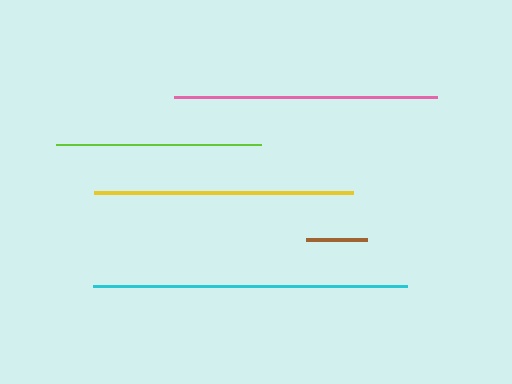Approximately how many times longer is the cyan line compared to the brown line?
The cyan line is approximately 5.1 times the length of the brown line.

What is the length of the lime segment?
The lime segment is approximately 205 pixels long.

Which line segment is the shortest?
The brown line is the shortest at approximately 62 pixels.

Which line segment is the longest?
The cyan line is the longest at approximately 314 pixels.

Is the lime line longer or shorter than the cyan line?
The cyan line is longer than the lime line.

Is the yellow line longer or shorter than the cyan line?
The cyan line is longer than the yellow line.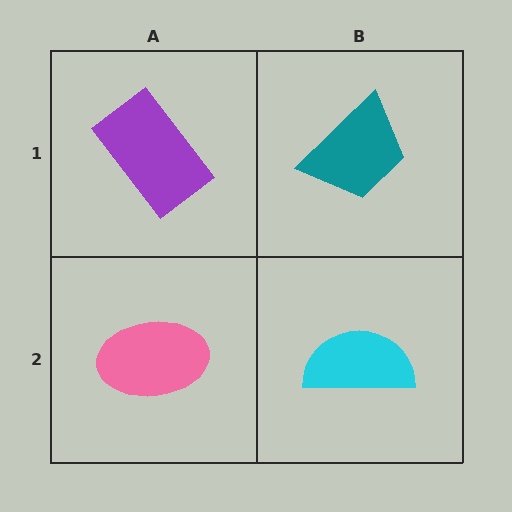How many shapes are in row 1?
2 shapes.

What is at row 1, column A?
A purple rectangle.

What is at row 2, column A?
A pink ellipse.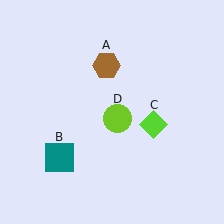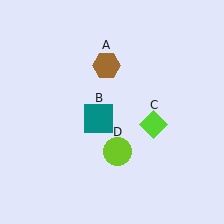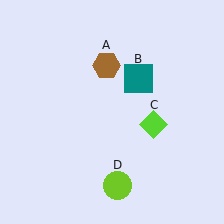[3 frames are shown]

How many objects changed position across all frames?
2 objects changed position: teal square (object B), lime circle (object D).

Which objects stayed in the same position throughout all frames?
Brown hexagon (object A) and lime diamond (object C) remained stationary.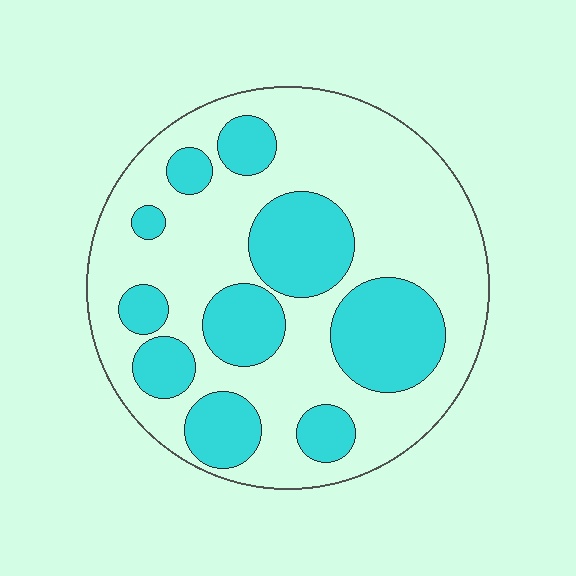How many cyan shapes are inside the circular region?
10.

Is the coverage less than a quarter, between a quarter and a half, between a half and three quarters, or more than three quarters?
Between a quarter and a half.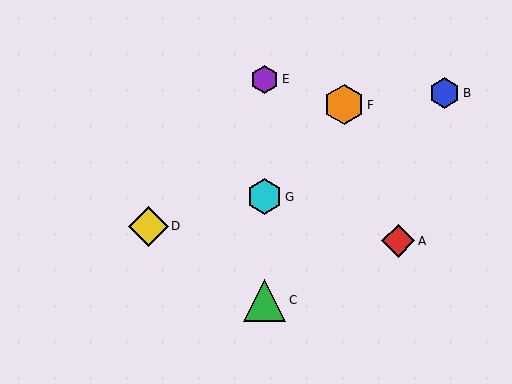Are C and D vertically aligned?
No, C is at x≈265 and D is at x≈148.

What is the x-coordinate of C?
Object C is at x≈265.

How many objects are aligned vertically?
3 objects (C, E, G) are aligned vertically.